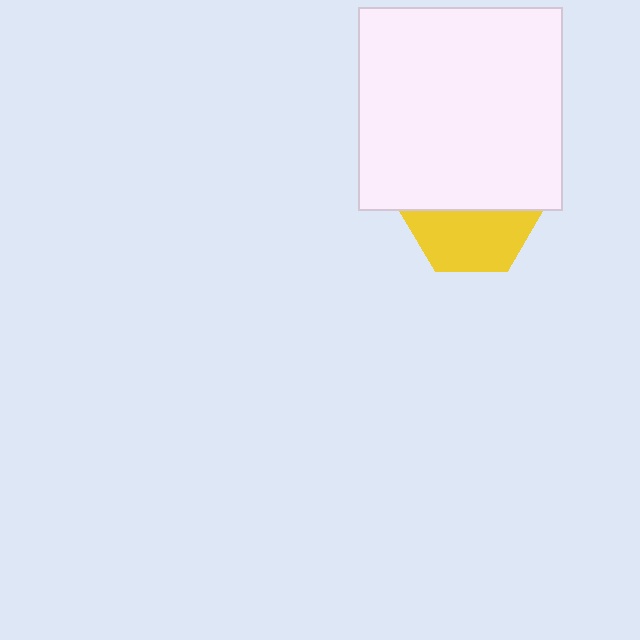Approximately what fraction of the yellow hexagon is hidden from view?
Roughly 53% of the yellow hexagon is hidden behind the white square.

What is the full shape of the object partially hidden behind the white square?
The partially hidden object is a yellow hexagon.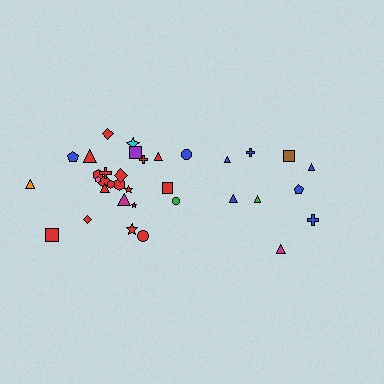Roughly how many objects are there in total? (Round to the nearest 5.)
Roughly 35 objects in total.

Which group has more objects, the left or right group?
The left group.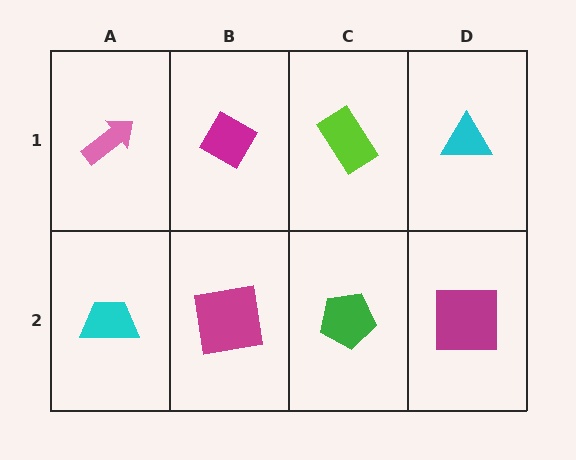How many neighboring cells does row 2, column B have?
3.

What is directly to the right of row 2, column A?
A magenta square.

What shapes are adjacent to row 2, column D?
A cyan triangle (row 1, column D), a green pentagon (row 2, column C).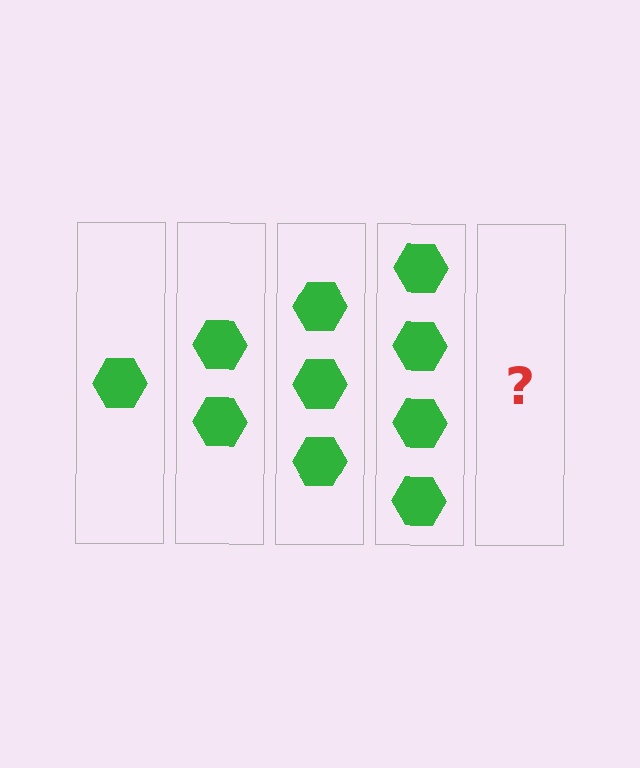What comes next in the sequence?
The next element should be 5 hexagons.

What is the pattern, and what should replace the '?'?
The pattern is that each step adds one more hexagon. The '?' should be 5 hexagons.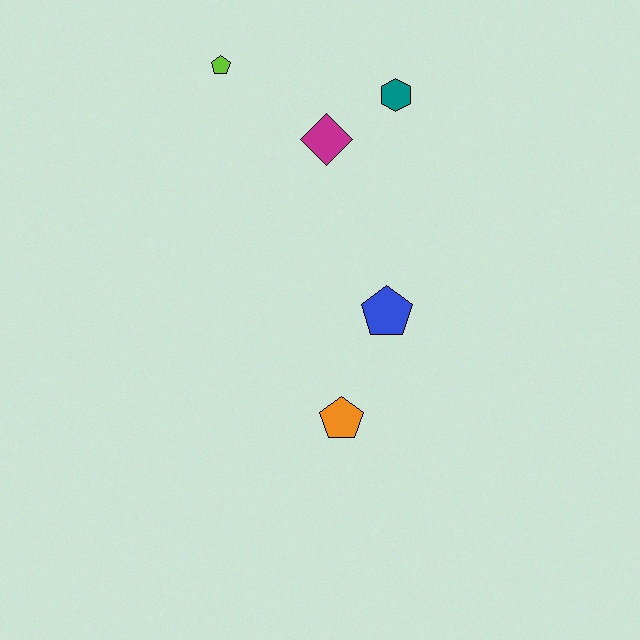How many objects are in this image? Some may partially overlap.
There are 5 objects.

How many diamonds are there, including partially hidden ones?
There is 1 diamond.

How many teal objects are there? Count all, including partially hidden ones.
There is 1 teal object.